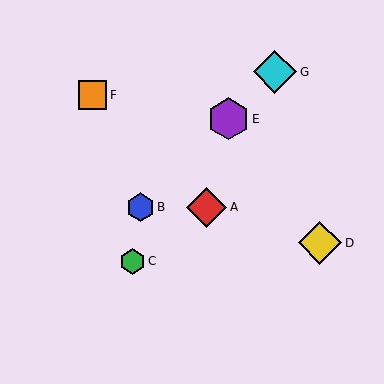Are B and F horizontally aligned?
No, B is at y≈207 and F is at y≈95.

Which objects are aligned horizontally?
Objects A, B are aligned horizontally.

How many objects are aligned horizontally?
2 objects (A, B) are aligned horizontally.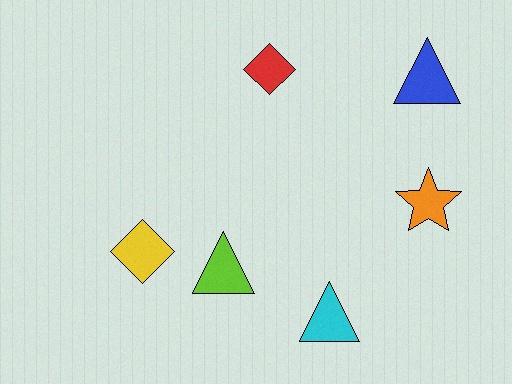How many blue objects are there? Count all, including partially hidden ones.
There is 1 blue object.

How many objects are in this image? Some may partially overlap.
There are 6 objects.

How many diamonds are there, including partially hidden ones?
There are 2 diamonds.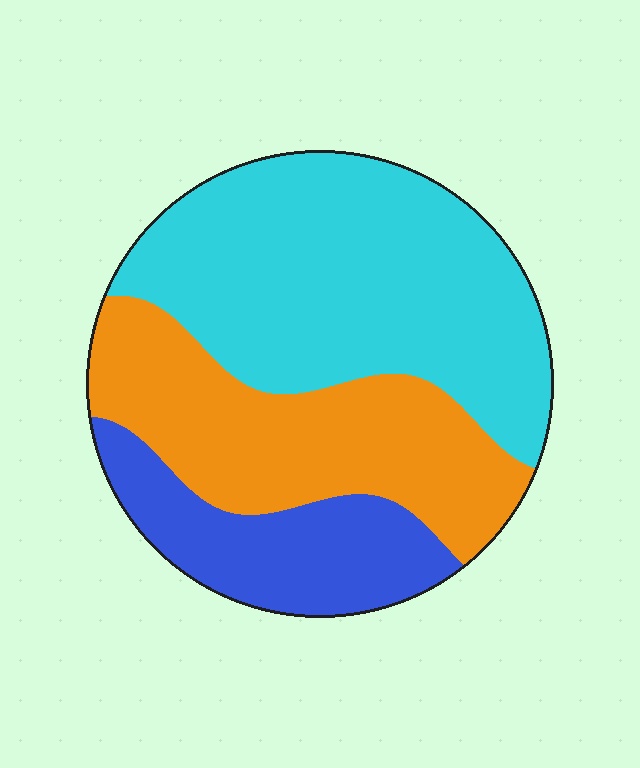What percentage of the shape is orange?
Orange takes up about one third (1/3) of the shape.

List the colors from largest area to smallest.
From largest to smallest: cyan, orange, blue.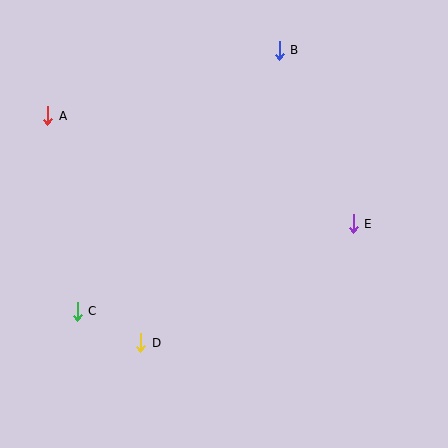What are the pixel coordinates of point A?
Point A is at (48, 116).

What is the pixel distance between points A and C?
The distance between A and C is 197 pixels.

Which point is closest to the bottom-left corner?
Point C is closest to the bottom-left corner.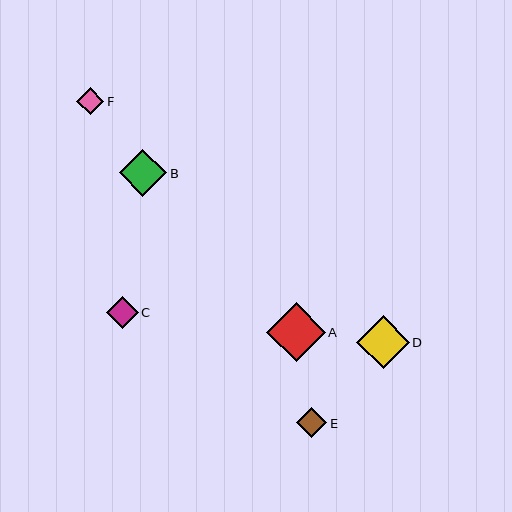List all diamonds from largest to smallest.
From largest to smallest: A, D, B, C, E, F.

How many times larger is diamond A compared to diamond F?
Diamond A is approximately 2.1 times the size of diamond F.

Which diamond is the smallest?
Diamond F is the smallest with a size of approximately 28 pixels.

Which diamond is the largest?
Diamond A is the largest with a size of approximately 58 pixels.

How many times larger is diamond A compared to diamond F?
Diamond A is approximately 2.1 times the size of diamond F.